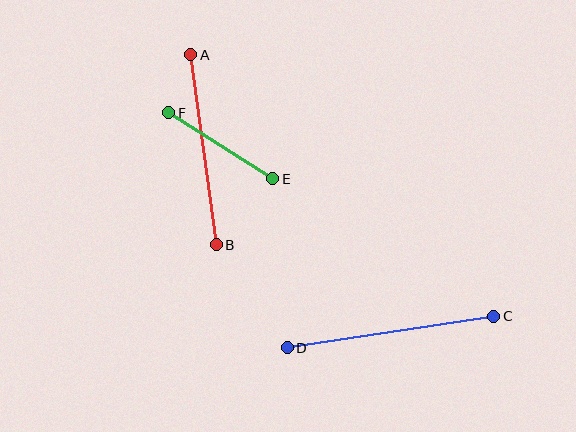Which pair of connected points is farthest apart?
Points C and D are farthest apart.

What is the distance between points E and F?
The distance is approximately 123 pixels.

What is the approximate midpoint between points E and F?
The midpoint is at approximately (221, 146) pixels.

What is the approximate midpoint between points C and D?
The midpoint is at approximately (391, 332) pixels.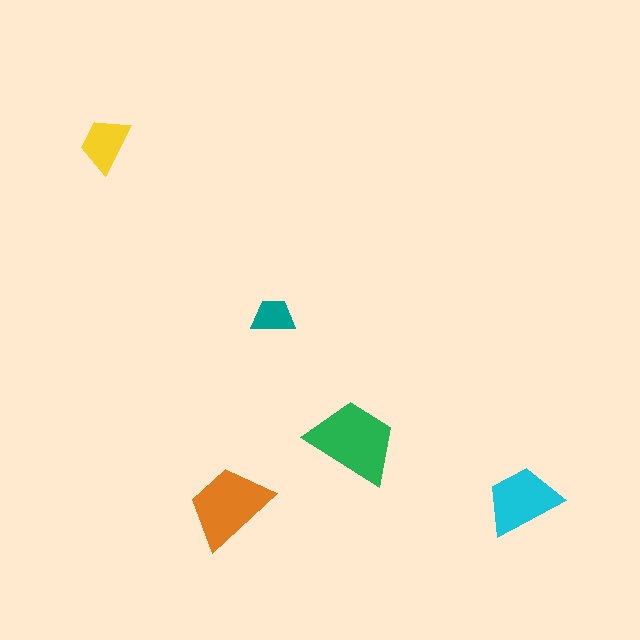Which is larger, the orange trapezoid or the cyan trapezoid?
The orange one.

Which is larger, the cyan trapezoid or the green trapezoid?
The green one.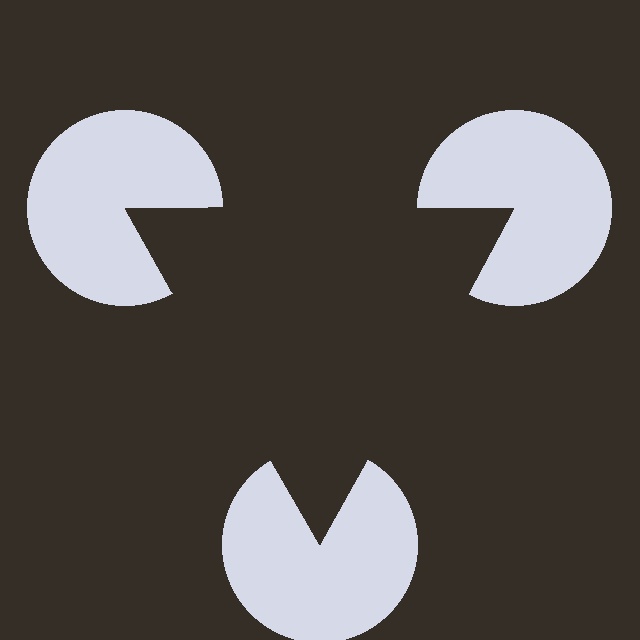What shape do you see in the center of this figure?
An illusory triangle — its edges are inferred from the aligned wedge cuts in the pac-man discs, not physically drawn.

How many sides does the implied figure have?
3 sides.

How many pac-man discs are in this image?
There are 3 — one at each vertex of the illusory triangle.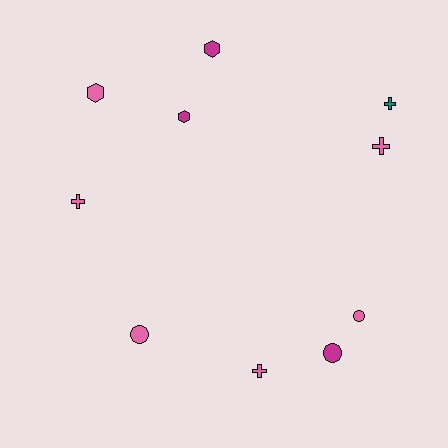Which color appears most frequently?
Pink, with 6 objects.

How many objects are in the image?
There are 10 objects.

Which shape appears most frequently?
Cross, with 4 objects.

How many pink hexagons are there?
There is 1 pink hexagon.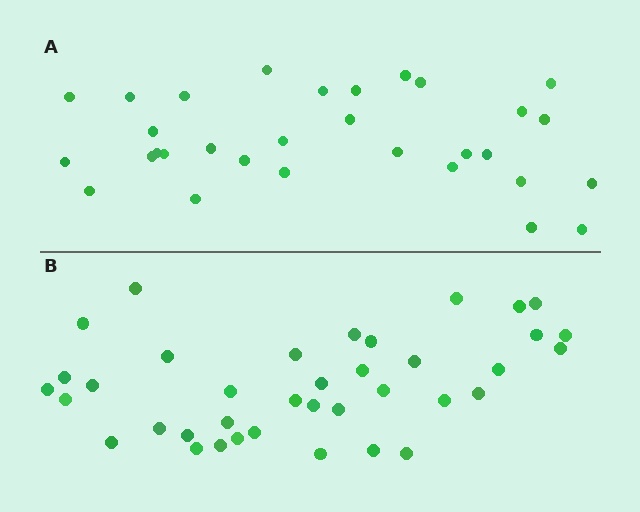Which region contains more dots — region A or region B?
Region B (the bottom region) has more dots.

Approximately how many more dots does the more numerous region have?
Region B has roughly 8 or so more dots than region A.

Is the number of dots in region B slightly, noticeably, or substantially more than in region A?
Region B has only slightly more — the two regions are fairly close. The ratio is roughly 1.2 to 1.